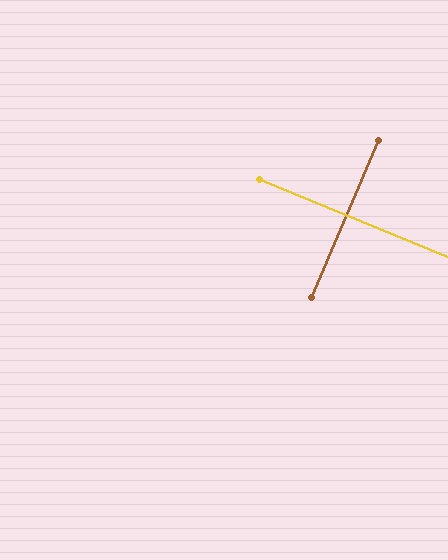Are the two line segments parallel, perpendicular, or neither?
Perpendicular — they meet at approximately 89°.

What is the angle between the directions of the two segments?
Approximately 89 degrees.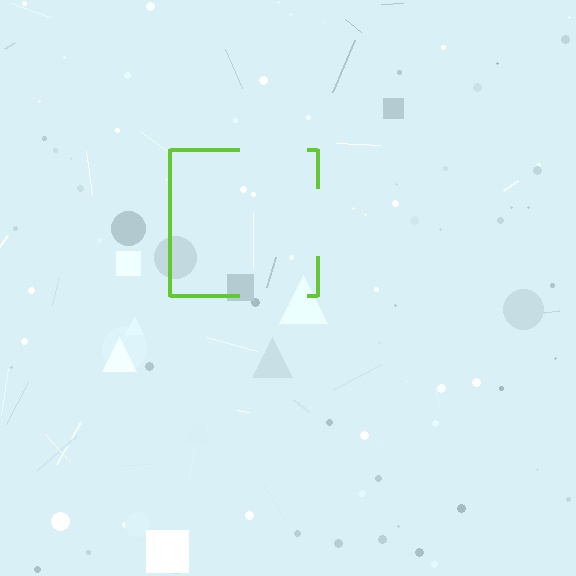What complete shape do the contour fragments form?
The contour fragments form a square.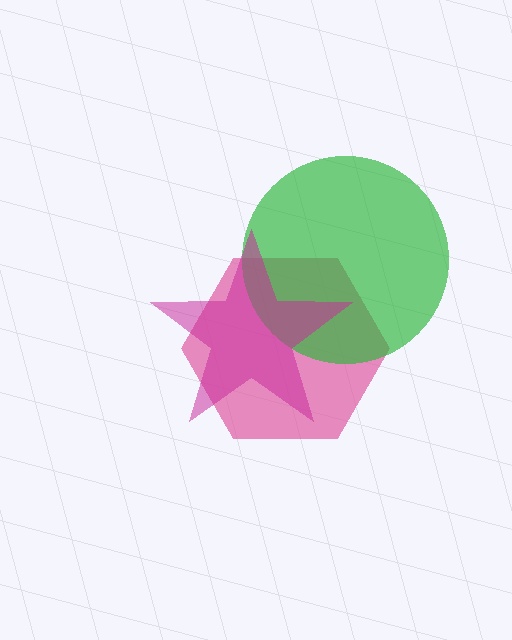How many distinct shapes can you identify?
There are 3 distinct shapes: a pink hexagon, a green circle, a magenta star.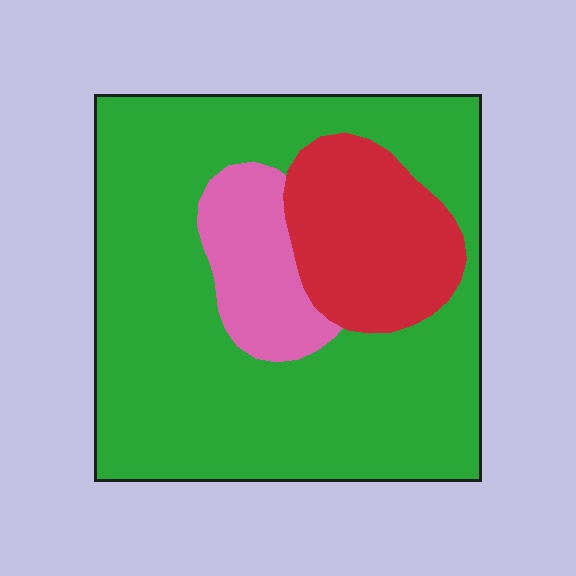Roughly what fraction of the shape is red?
Red covers roughly 20% of the shape.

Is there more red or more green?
Green.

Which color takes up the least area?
Pink, at roughly 10%.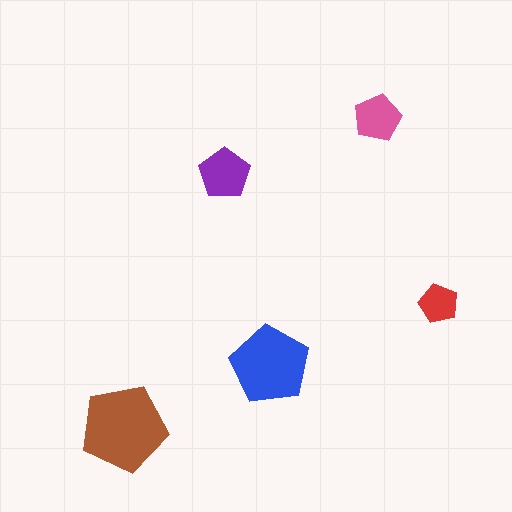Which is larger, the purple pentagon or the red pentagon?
The purple one.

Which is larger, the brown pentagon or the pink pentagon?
The brown one.